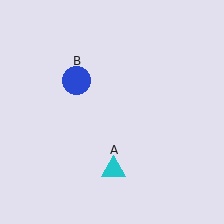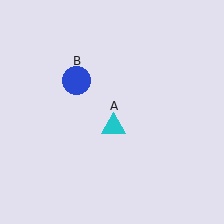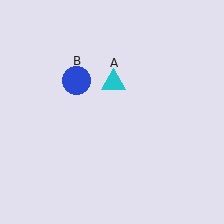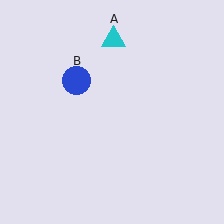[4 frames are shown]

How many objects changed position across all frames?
1 object changed position: cyan triangle (object A).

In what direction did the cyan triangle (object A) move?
The cyan triangle (object A) moved up.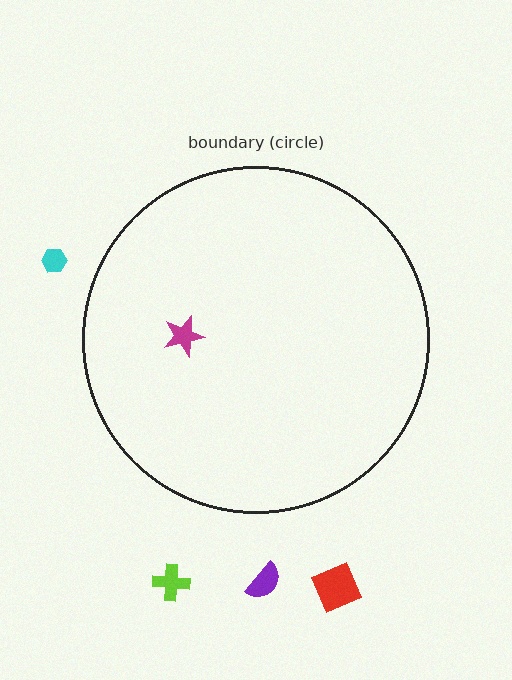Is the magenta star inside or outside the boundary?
Inside.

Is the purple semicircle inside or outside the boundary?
Outside.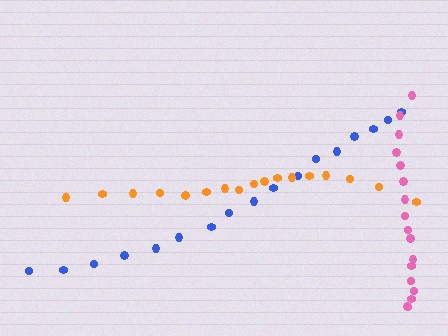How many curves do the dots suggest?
There are 3 distinct paths.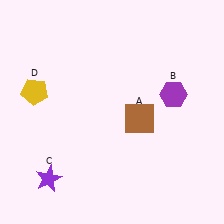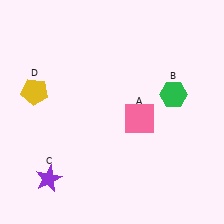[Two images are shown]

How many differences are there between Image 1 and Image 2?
There are 2 differences between the two images.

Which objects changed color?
A changed from brown to pink. B changed from purple to green.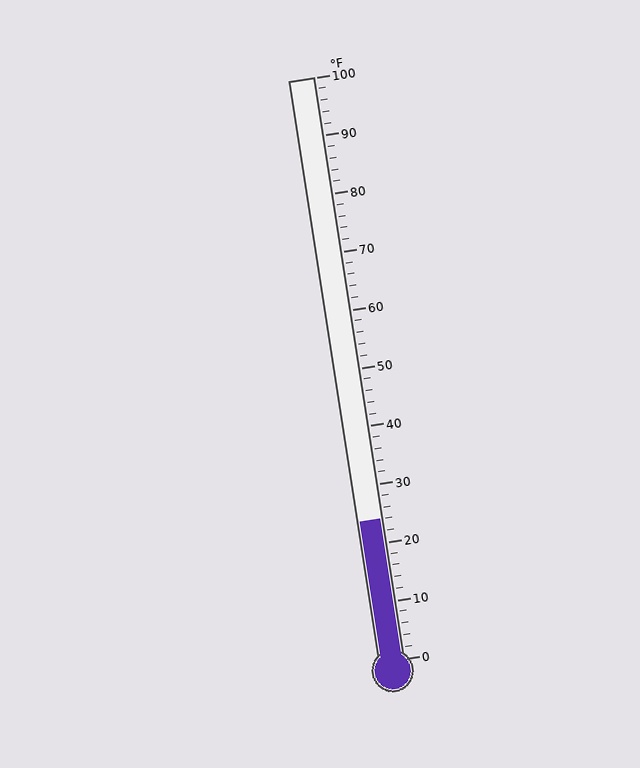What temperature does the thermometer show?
The thermometer shows approximately 24°F.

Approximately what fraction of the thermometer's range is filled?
The thermometer is filled to approximately 25% of its range.